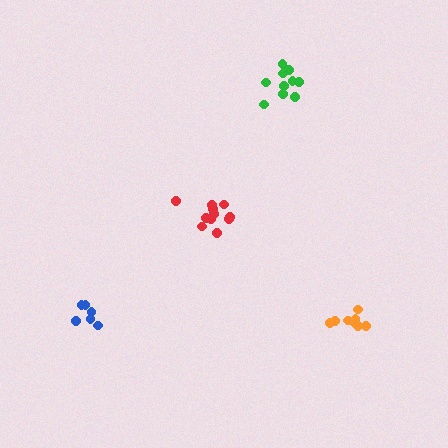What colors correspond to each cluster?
The clusters are colored: red, blue, green, orange.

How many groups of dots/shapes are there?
There are 4 groups.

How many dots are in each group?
Group 1: 11 dots, Group 2: 6 dots, Group 3: 10 dots, Group 4: 8 dots (35 total).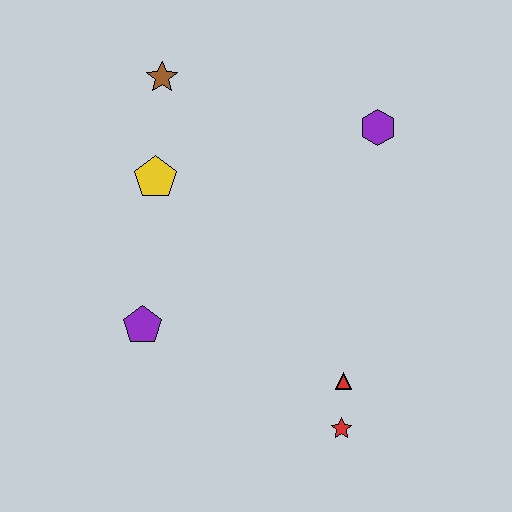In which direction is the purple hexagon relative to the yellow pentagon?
The purple hexagon is to the right of the yellow pentagon.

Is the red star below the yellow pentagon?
Yes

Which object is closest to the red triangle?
The red star is closest to the red triangle.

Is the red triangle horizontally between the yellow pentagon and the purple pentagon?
No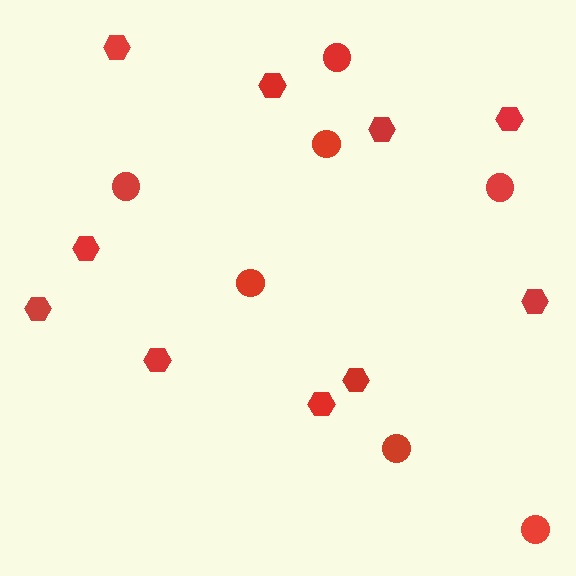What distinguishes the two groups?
There are 2 groups: one group of hexagons (10) and one group of circles (7).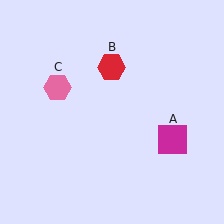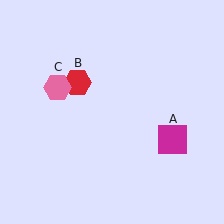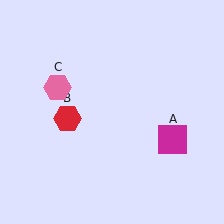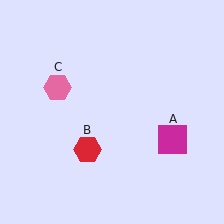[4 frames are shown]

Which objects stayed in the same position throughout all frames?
Magenta square (object A) and pink hexagon (object C) remained stationary.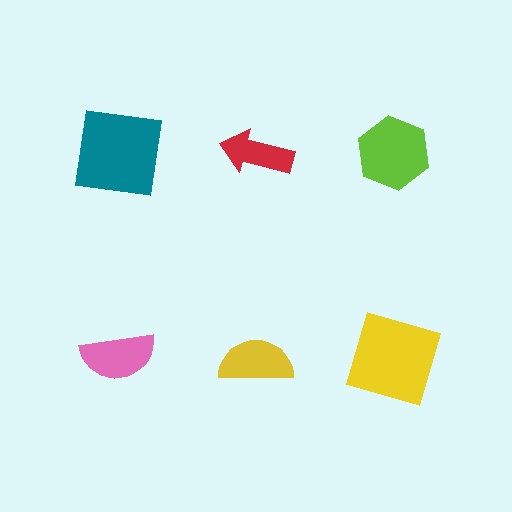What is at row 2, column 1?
A pink semicircle.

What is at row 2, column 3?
A yellow square.